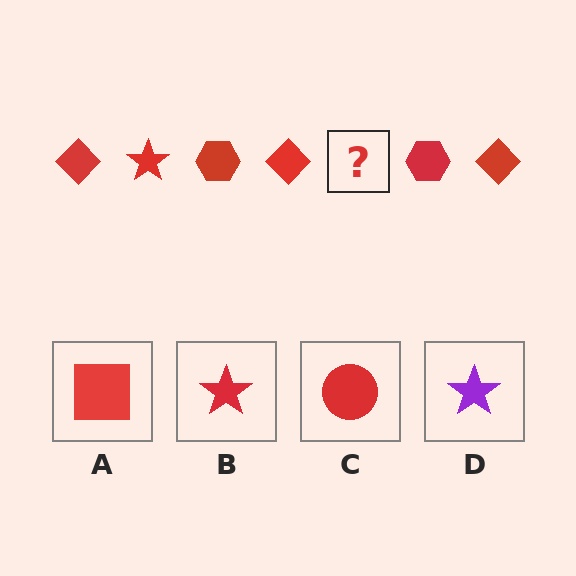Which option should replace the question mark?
Option B.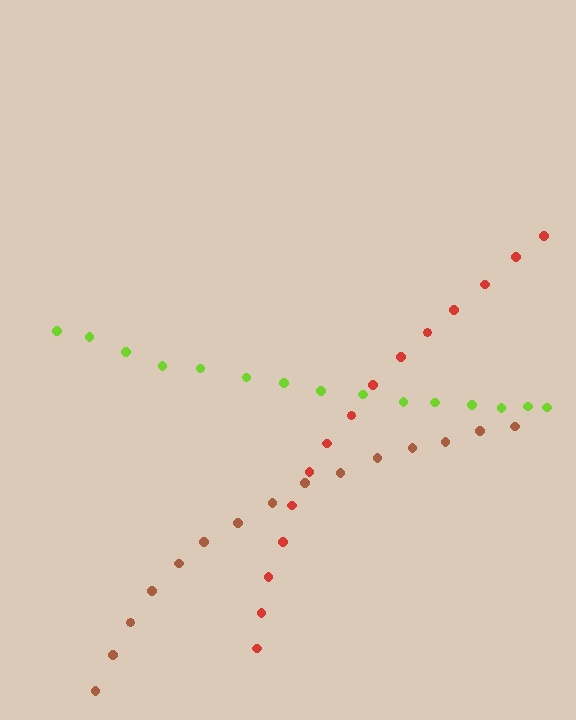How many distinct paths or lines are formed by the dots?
There are 3 distinct paths.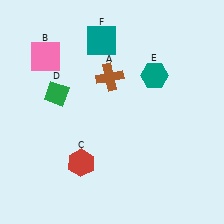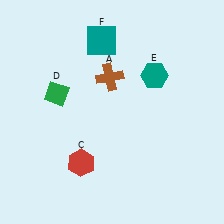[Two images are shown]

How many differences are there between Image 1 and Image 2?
There is 1 difference between the two images.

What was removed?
The pink square (B) was removed in Image 2.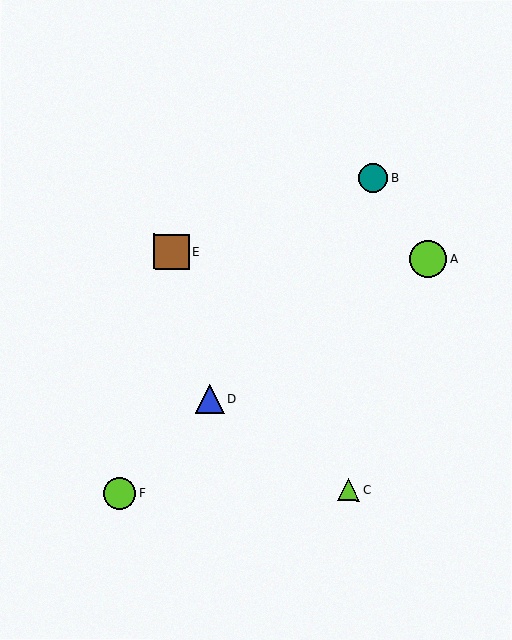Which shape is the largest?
The lime circle (labeled A) is the largest.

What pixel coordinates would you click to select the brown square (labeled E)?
Click at (172, 252) to select the brown square E.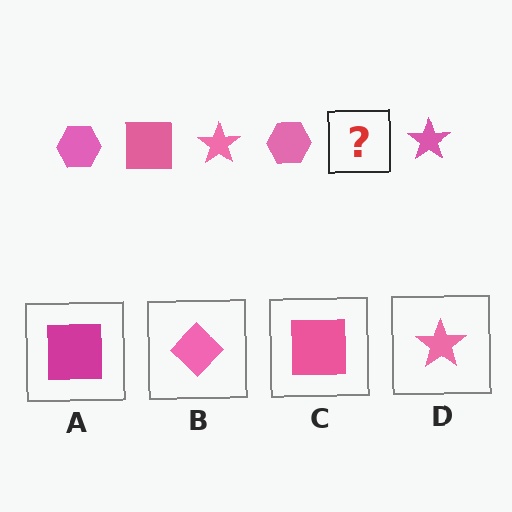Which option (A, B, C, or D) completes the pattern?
C.